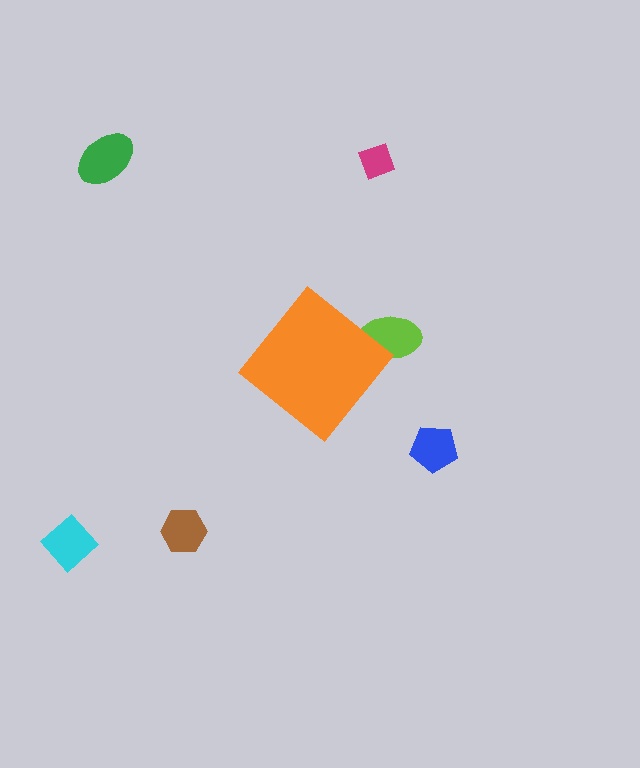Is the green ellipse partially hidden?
No, the green ellipse is fully visible.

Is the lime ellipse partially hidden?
Yes, the lime ellipse is partially hidden behind the orange diamond.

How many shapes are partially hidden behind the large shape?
1 shape is partially hidden.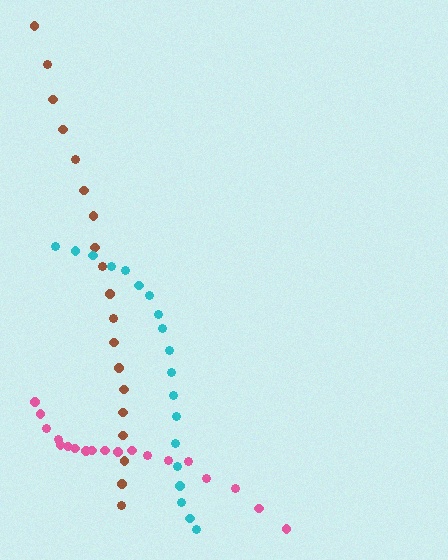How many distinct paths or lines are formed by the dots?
There are 3 distinct paths.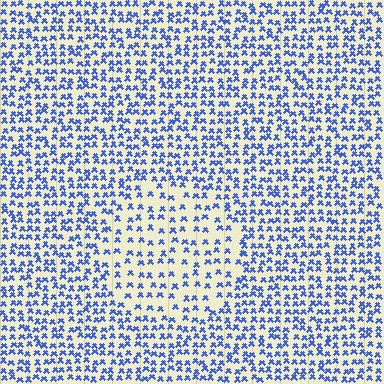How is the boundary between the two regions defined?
The boundary is defined by a change in element density (approximately 1.8x ratio). All elements are the same color, size, and shape.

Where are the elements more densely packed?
The elements are more densely packed outside the circle boundary.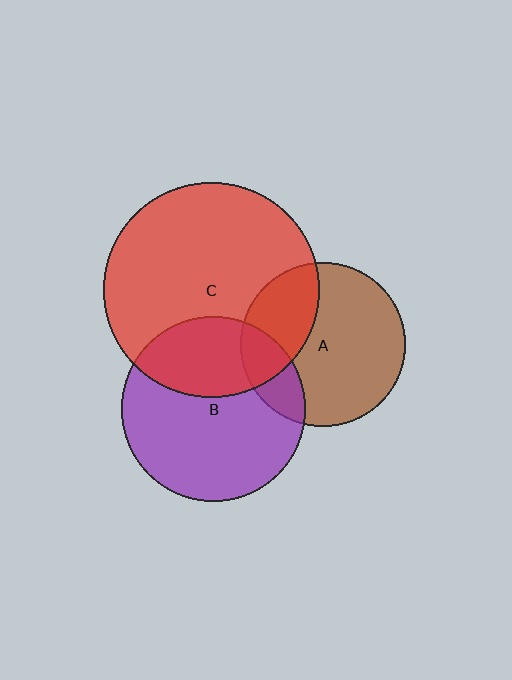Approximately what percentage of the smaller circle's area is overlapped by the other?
Approximately 35%.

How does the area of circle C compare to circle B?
Approximately 1.4 times.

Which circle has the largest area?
Circle C (red).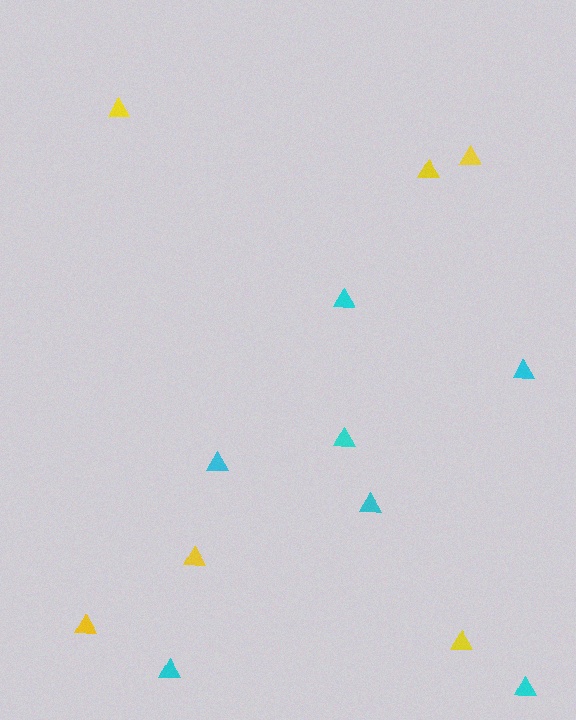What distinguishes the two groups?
There are 2 groups: one group of cyan triangles (7) and one group of yellow triangles (6).